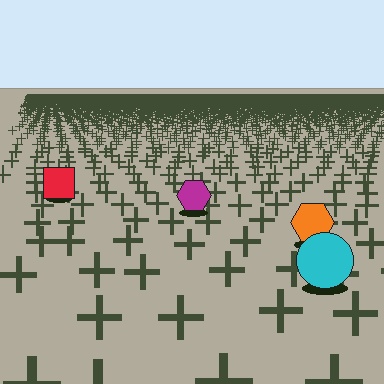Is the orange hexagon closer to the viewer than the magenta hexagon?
Yes. The orange hexagon is closer — you can tell from the texture gradient: the ground texture is coarser near it.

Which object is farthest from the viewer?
The red square is farthest from the viewer. It appears smaller and the ground texture around it is denser.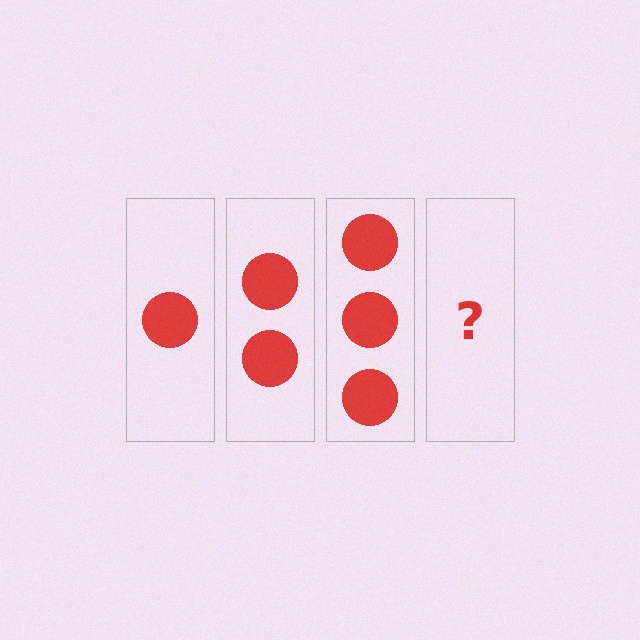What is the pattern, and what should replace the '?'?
The pattern is that each step adds one more circle. The '?' should be 4 circles.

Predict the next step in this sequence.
The next step is 4 circles.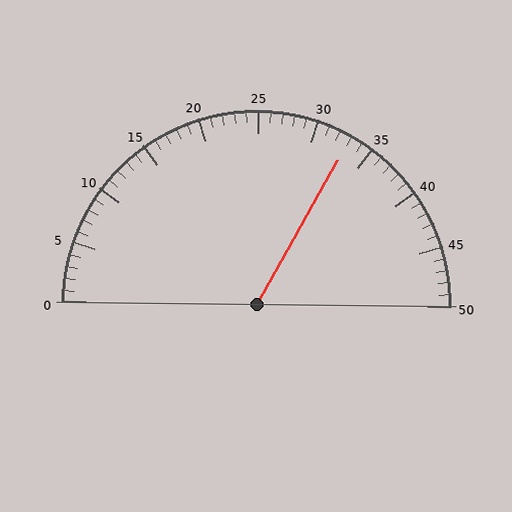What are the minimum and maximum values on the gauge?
The gauge ranges from 0 to 50.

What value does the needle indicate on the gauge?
The needle indicates approximately 33.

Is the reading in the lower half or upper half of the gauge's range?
The reading is in the upper half of the range (0 to 50).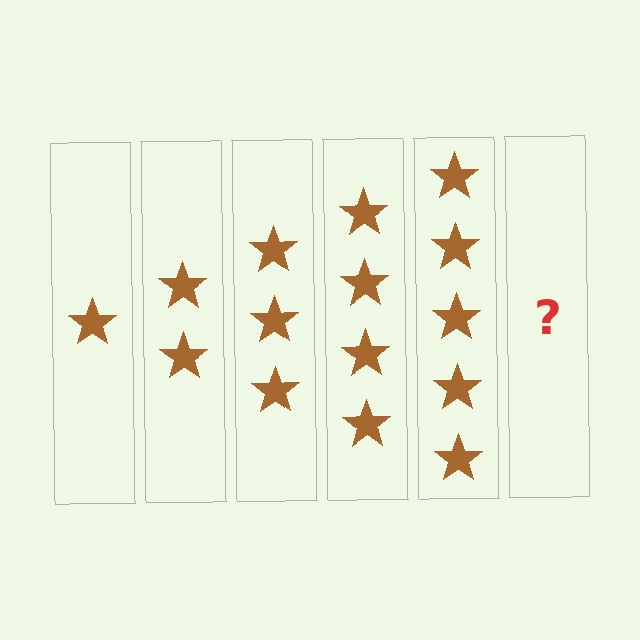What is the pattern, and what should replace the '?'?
The pattern is that each step adds one more star. The '?' should be 6 stars.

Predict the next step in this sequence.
The next step is 6 stars.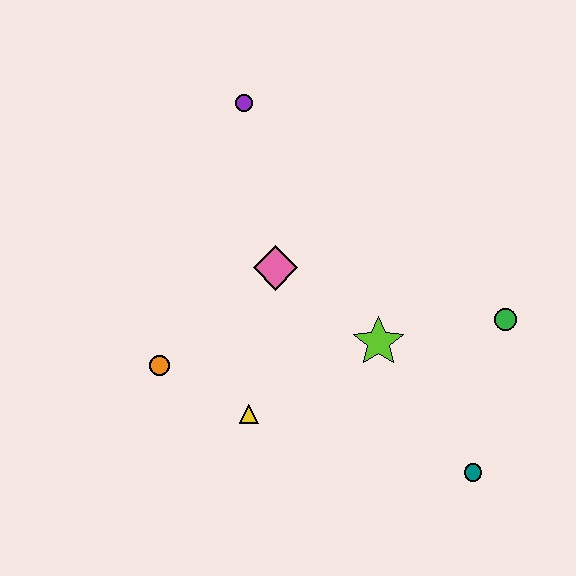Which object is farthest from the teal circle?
The purple circle is farthest from the teal circle.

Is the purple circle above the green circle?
Yes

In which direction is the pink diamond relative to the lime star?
The pink diamond is to the left of the lime star.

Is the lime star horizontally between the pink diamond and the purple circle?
No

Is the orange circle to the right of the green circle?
No